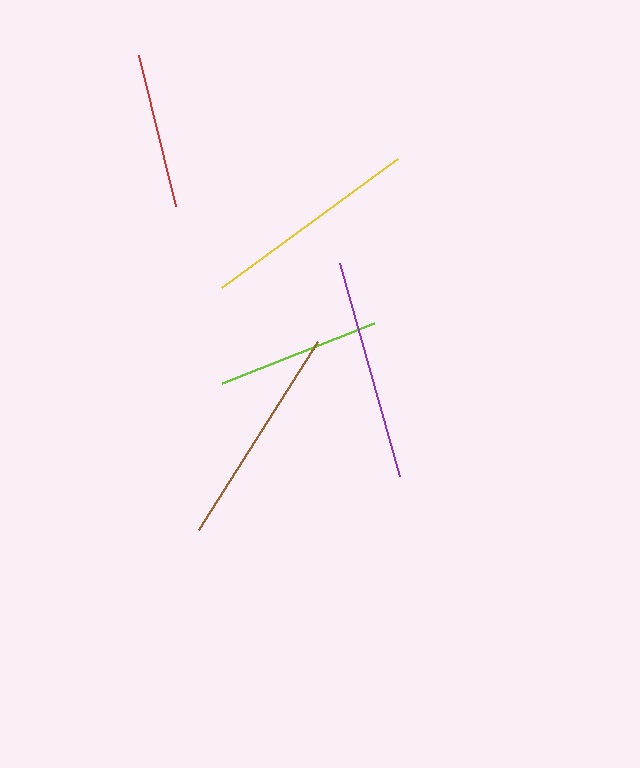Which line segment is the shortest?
The red line is the shortest at approximately 155 pixels.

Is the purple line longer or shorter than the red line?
The purple line is longer than the red line.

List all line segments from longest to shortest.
From longest to shortest: brown, purple, yellow, lime, red.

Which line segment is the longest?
The brown line is the longest at approximately 223 pixels.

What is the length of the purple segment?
The purple segment is approximately 222 pixels long.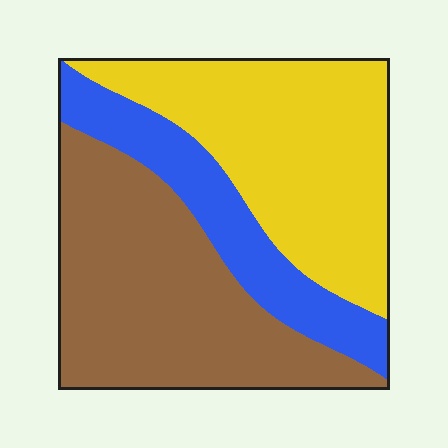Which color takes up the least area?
Blue, at roughly 20%.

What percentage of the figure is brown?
Brown covers about 40% of the figure.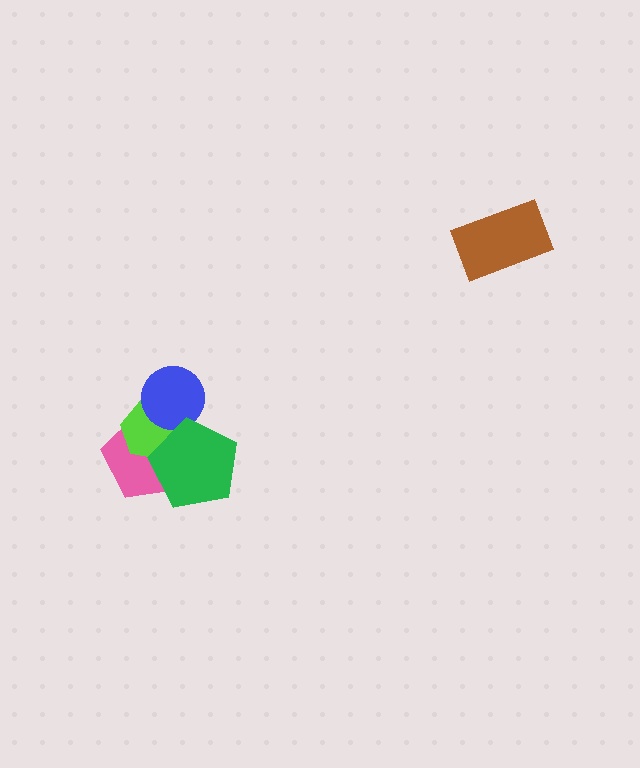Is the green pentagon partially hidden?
No, no other shape covers it.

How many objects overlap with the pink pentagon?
3 objects overlap with the pink pentagon.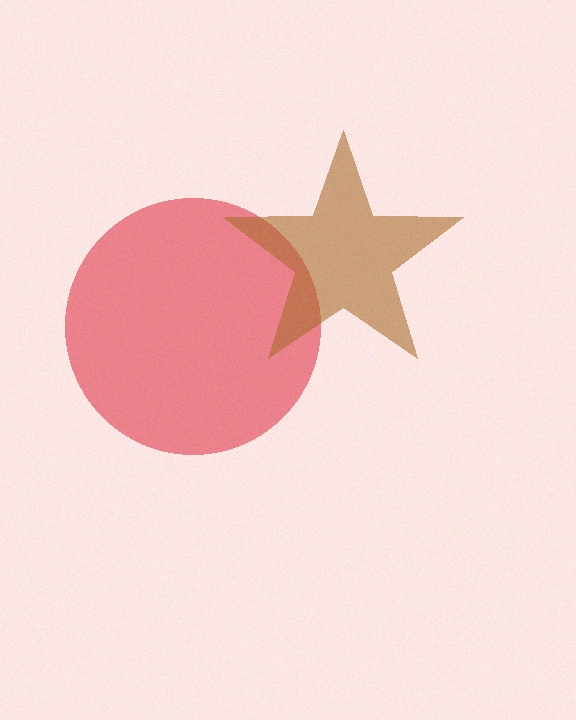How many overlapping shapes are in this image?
There are 2 overlapping shapes in the image.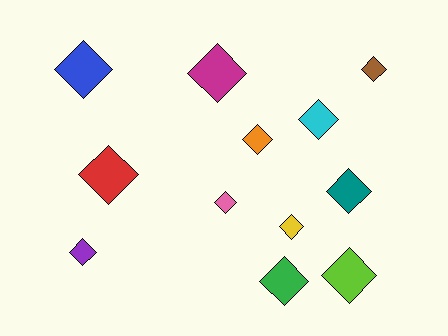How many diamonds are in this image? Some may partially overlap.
There are 12 diamonds.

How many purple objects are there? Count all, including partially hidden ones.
There is 1 purple object.